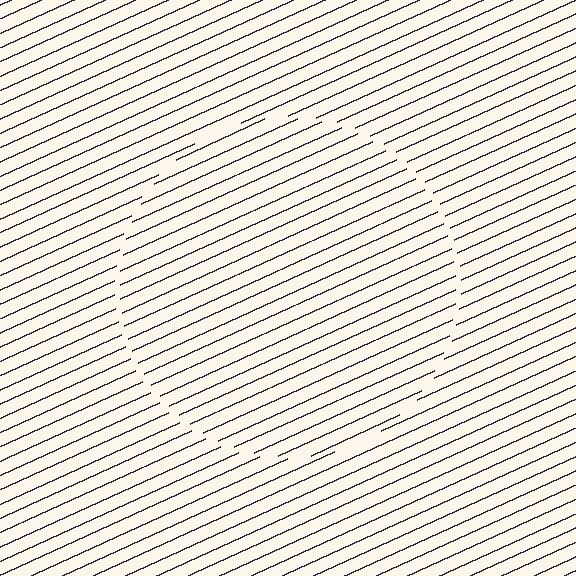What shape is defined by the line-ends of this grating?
An illusory circle. The interior of the shape contains the same grating, shifted by half a period — the contour is defined by the phase discontinuity where line-ends from the inner and outer gratings abut.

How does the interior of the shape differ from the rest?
The interior of the shape contains the same grating, shifted by half a period — the contour is defined by the phase discontinuity where line-ends from the inner and outer gratings abut.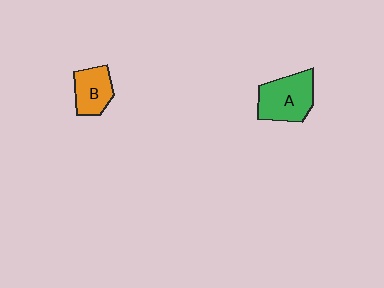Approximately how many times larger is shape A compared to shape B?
Approximately 1.4 times.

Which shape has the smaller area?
Shape B (orange).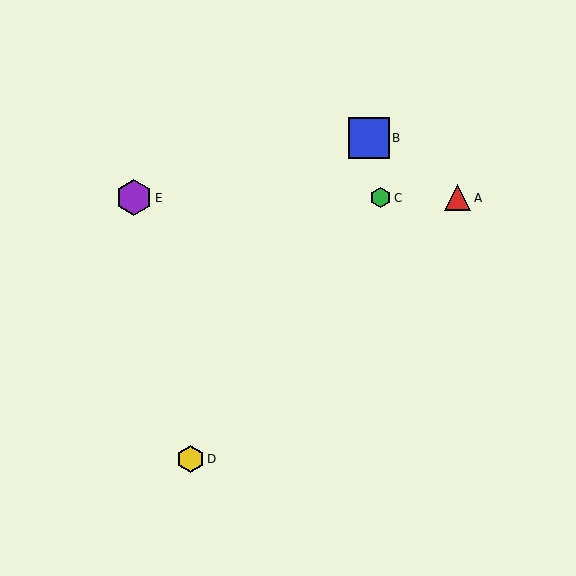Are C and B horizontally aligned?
No, C is at y≈198 and B is at y≈138.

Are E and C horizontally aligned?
Yes, both are at y≈198.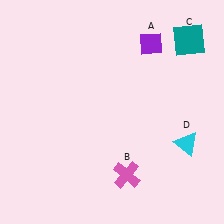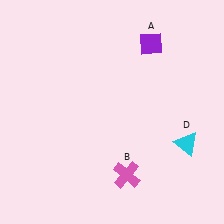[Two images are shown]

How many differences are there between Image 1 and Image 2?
There is 1 difference between the two images.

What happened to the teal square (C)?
The teal square (C) was removed in Image 2. It was in the top-right area of Image 1.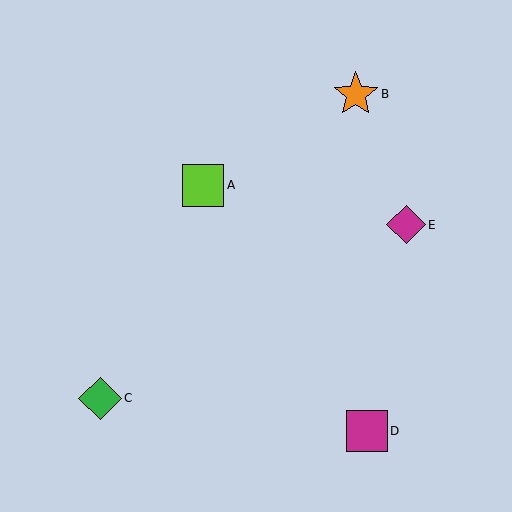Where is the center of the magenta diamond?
The center of the magenta diamond is at (406, 225).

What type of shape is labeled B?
Shape B is an orange star.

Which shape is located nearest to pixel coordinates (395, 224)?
The magenta diamond (labeled E) at (406, 225) is nearest to that location.